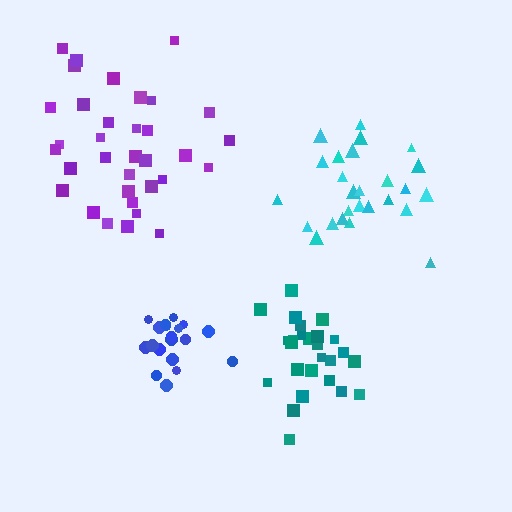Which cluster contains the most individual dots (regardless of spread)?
Purple (34).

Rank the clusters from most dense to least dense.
blue, teal, cyan, purple.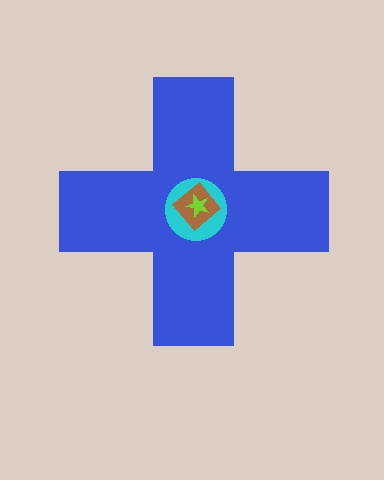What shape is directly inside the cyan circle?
The brown diamond.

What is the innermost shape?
The lime star.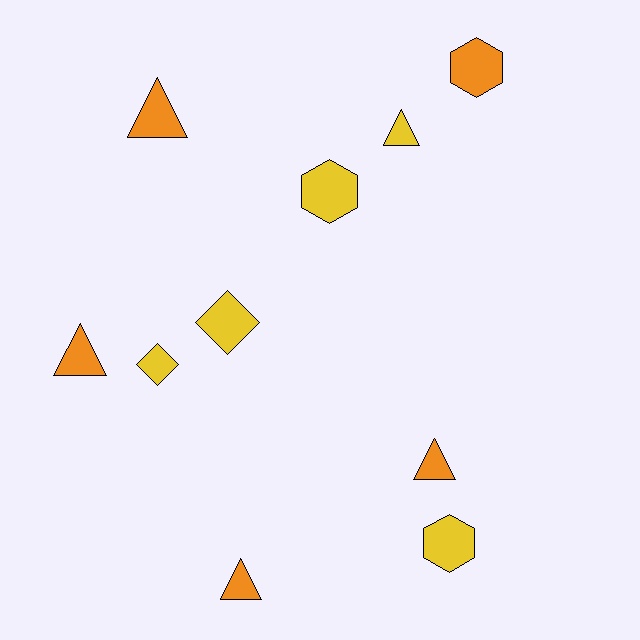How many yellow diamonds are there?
There are 2 yellow diamonds.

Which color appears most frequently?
Orange, with 5 objects.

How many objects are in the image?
There are 10 objects.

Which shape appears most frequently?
Triangle, with 5 objects.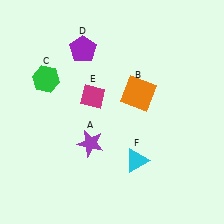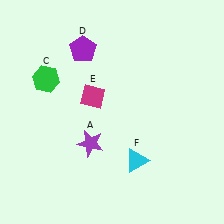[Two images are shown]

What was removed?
The orange square (B) was removed in Image 2.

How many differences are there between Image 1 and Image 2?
There is 1 difference between the two images.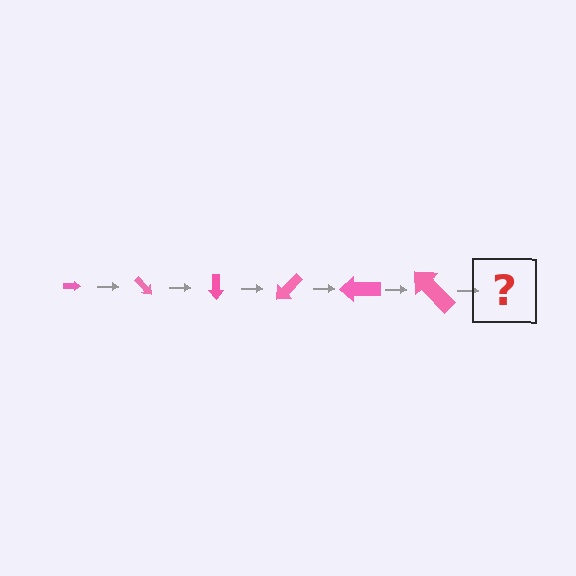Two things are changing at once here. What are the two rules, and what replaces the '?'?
The two rules are that the arrow grows larger each step and it rotates 45 degrees each step. The '?' should be an arrow, larger than the previous one and rotated 270 degrees from the start.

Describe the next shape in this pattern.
It should be an arrow, larger than the previous one and rotated 270 degrees from the start.